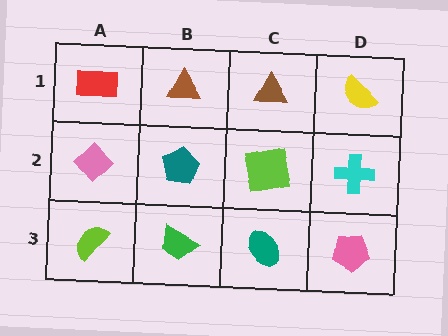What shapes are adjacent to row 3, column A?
A pink diamond (row 2, column A), a green trapezoid (row 3, column B).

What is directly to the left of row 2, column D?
A lime square.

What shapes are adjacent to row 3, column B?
A teal pentagon (row 2, column B), a lime semicircle (row 3, column A), a teal ellipse (row 3, column C).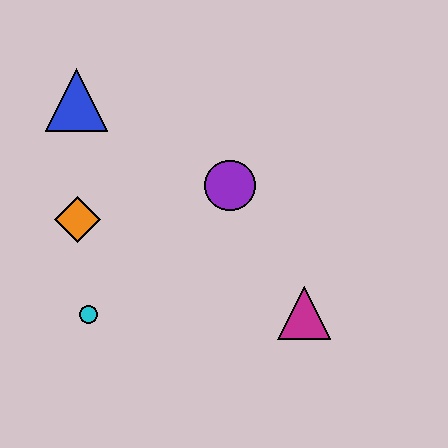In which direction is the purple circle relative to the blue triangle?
The purple circle is to the right of the blue triangle.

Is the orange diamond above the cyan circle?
Yes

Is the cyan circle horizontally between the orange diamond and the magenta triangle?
Yes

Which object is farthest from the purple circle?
The cyan circle is farthest from the purple circle.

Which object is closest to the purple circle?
The magenta triangle is closest to the purple circle.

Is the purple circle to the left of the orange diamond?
No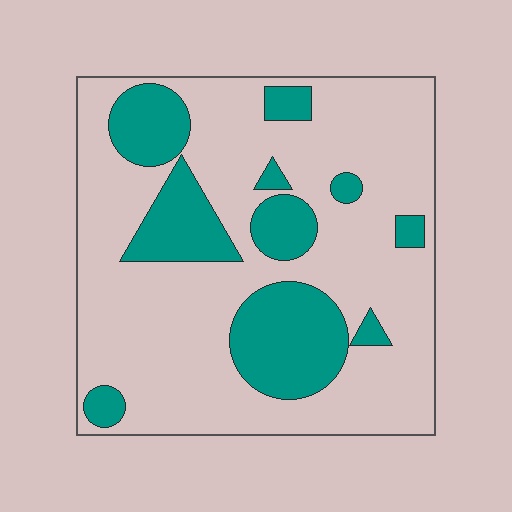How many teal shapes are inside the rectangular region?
10.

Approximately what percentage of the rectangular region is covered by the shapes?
Approximately 25%.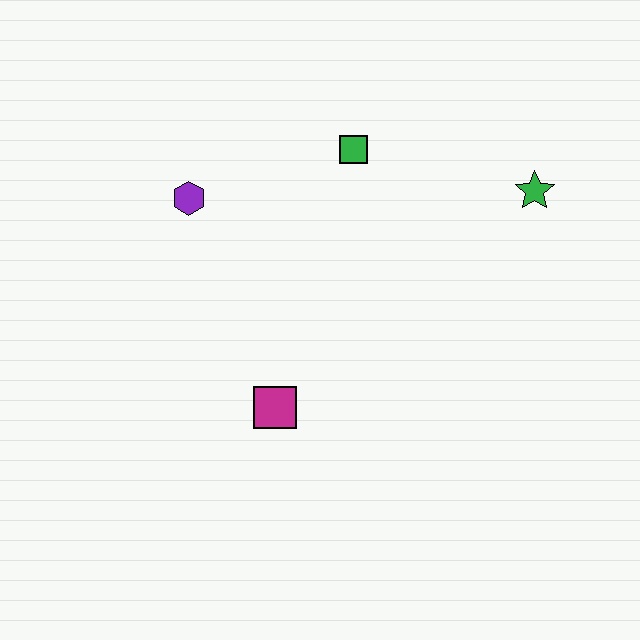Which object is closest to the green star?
The green square is closest to the green star.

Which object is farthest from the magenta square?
The green star is farthest from the magenta square.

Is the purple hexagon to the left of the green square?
Yes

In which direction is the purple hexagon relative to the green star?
The purple hexagon is to the left of the green star.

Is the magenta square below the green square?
Yes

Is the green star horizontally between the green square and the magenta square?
No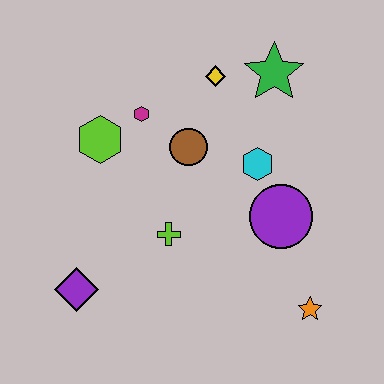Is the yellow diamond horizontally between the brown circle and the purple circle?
Yes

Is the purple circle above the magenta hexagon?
No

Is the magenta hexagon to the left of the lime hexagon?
No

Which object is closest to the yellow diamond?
The green star is closest to the yellow diamond.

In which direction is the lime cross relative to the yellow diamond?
The lime cross is below the yellow diamond.